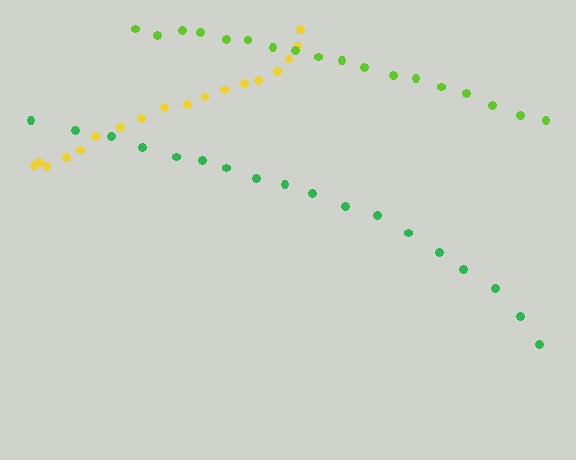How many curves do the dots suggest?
There are 3 distinct paths.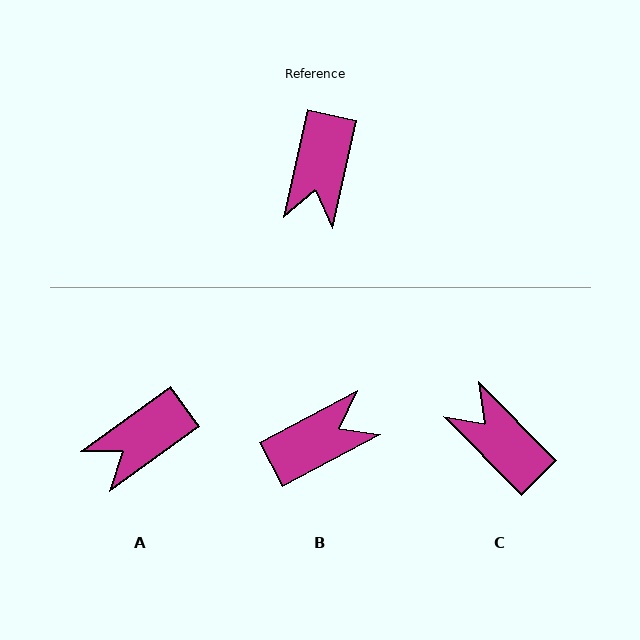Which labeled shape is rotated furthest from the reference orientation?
B, about 130 degrees away.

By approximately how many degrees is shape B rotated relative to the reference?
Approximately 130 degrees counter-clockwise.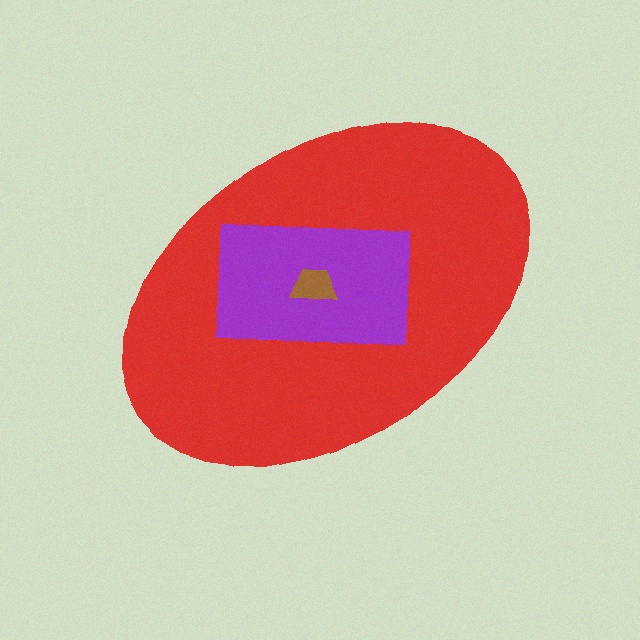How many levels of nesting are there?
3.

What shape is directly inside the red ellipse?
The purple rectangle.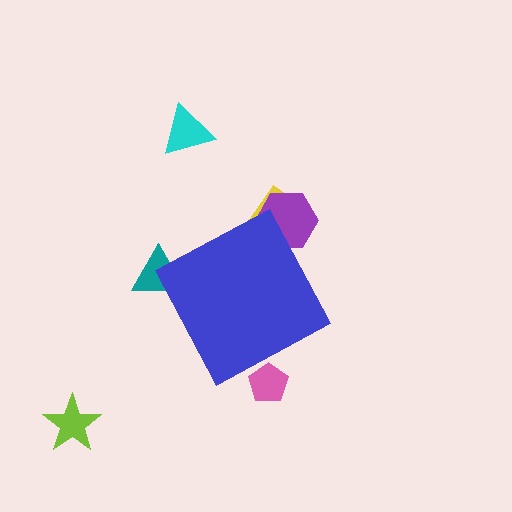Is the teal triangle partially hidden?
Yes, the teal triangle is partially hidden behind the blue diamond.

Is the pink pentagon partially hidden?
Yes, the pink pentagon is partially hidden behind the blue diamond.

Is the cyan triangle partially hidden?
No, the cyan triangle is fully visible.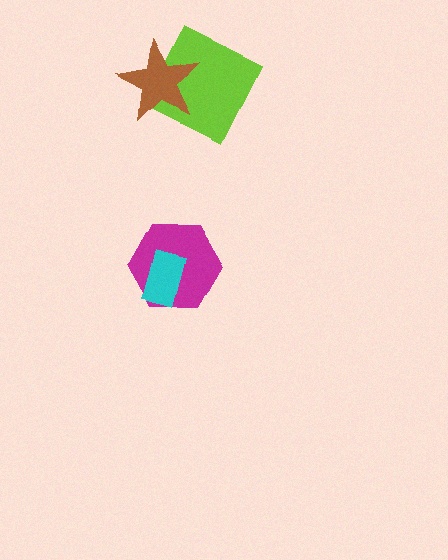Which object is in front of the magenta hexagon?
The cyan rectangle is in front of the magenta hexagon.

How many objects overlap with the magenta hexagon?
1 object overlaps with the magenta hexagon.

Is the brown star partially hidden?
No, no other shape covers it.